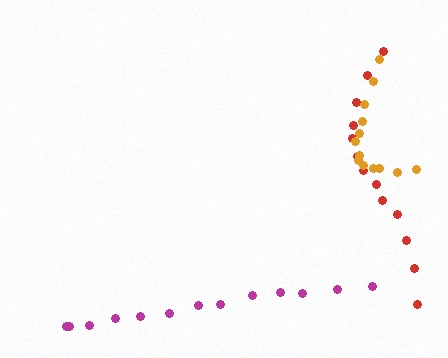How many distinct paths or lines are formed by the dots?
There are 3 distinct paths.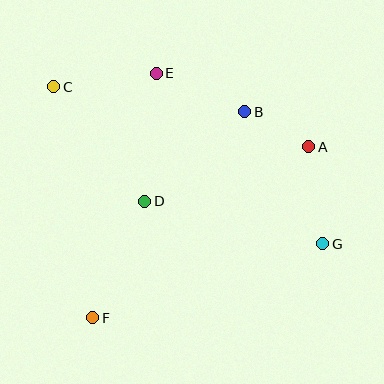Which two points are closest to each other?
Points A and B are closest to each other.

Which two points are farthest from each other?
Points C and G are farthest from each other.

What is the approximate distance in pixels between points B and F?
The distance between B and F is approximately 256 pixels.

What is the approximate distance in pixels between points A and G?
The distance between A and G is approximately 98 pixels.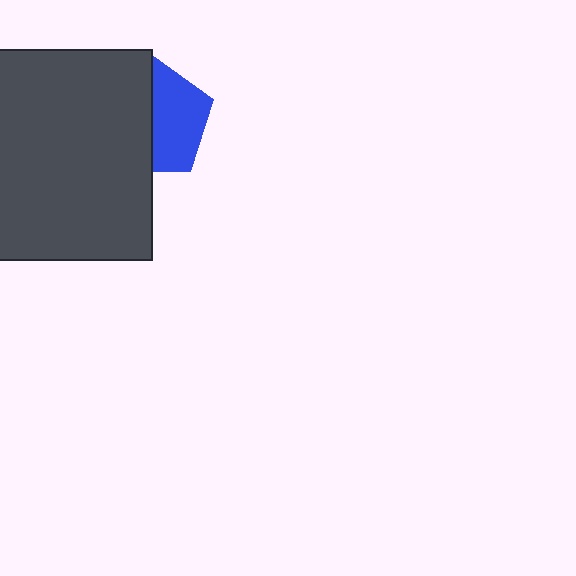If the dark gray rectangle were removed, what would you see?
You would see the complete blue pentagon.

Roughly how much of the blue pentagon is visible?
About half of it is visible (roughly 49%).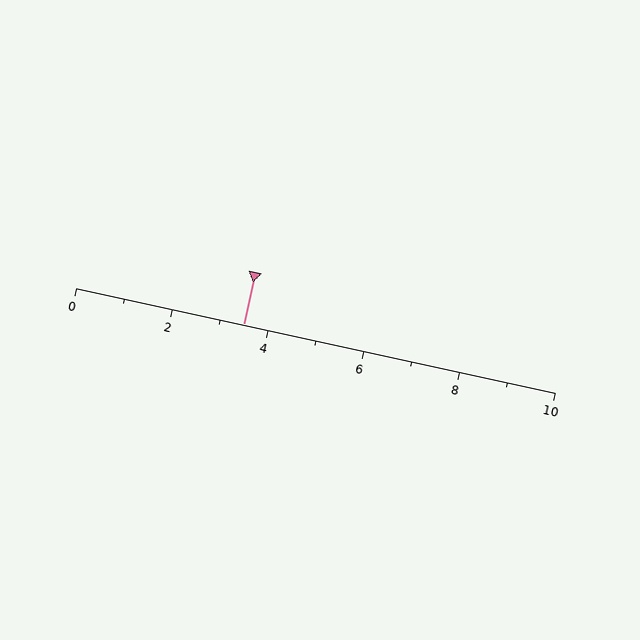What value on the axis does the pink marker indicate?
The marker indicates approximately 3.5.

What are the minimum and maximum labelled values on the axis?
The axis runs from 0 to 10.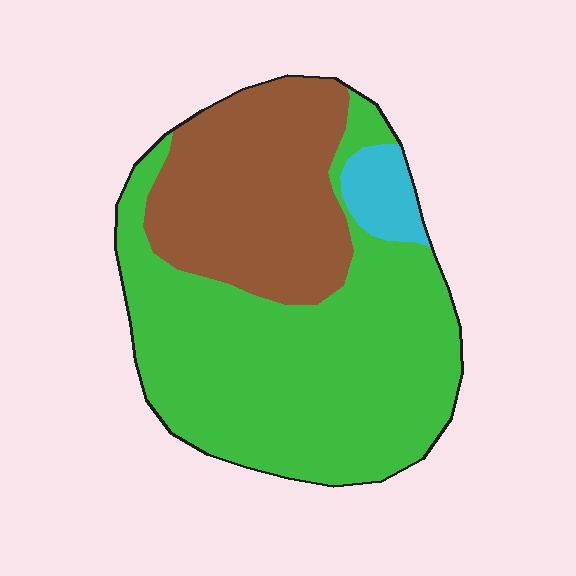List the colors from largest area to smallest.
From largest to smallest: green, brown, cyan.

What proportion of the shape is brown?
Brown takes up about one third (1/3) of the shape.